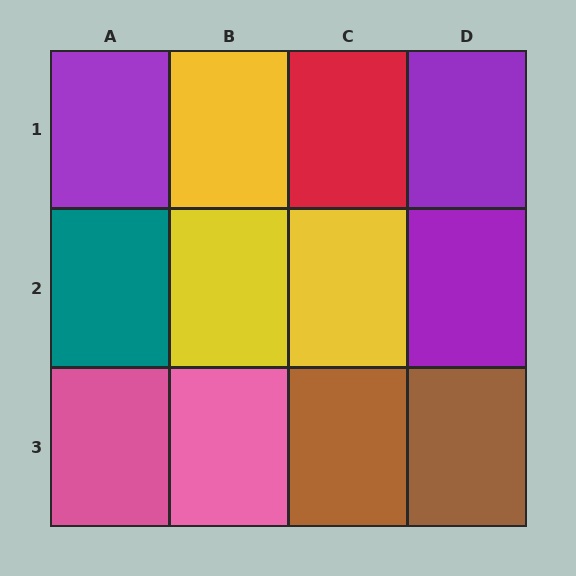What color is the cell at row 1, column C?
Red.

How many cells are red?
1 cell is red.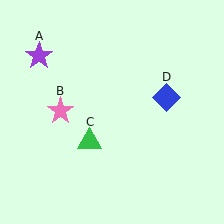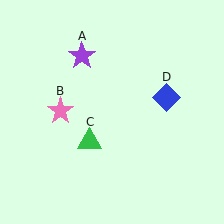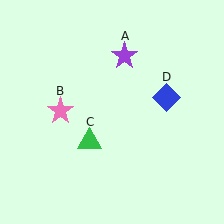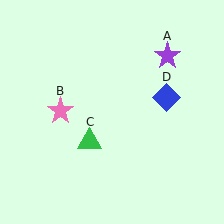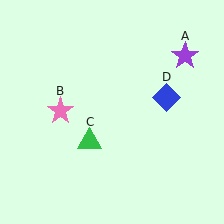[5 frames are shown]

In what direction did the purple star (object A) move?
The purple star (object A) moved right.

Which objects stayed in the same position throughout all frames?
Pink star (object B) and green triangle (object C) and blue diamond (object D) remained stationary.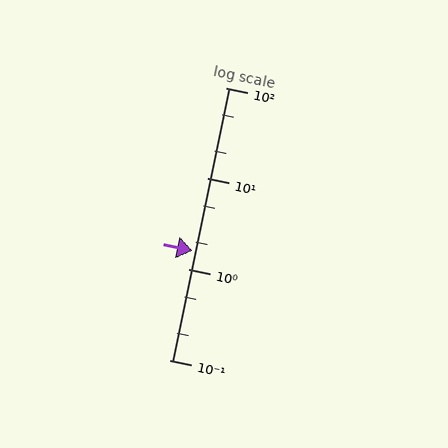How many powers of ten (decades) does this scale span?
The scale spans 3 decades, from 0.1 to 100.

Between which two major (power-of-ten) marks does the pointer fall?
The pointer is between 1 and 10.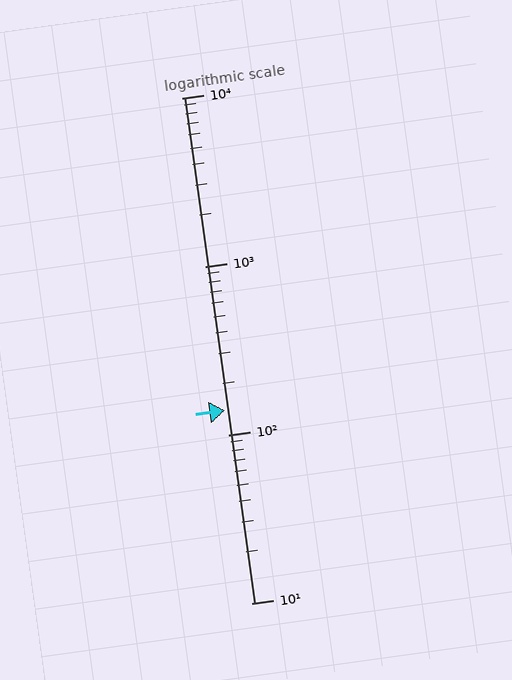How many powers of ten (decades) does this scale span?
The scale spans 3 decades, from 10 to 10000.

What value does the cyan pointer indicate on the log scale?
The pointer indicates approximately 140.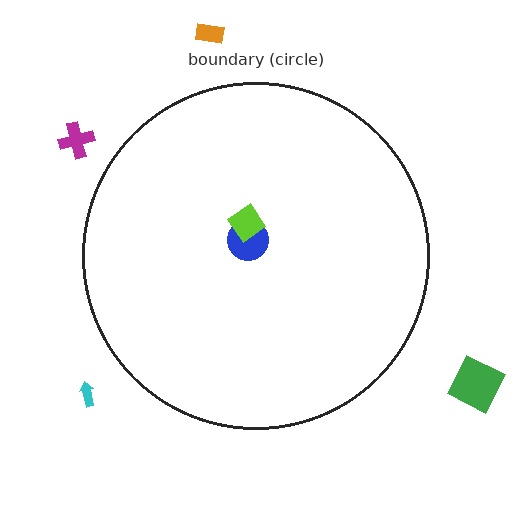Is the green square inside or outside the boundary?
Outside.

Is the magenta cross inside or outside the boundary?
Outside.